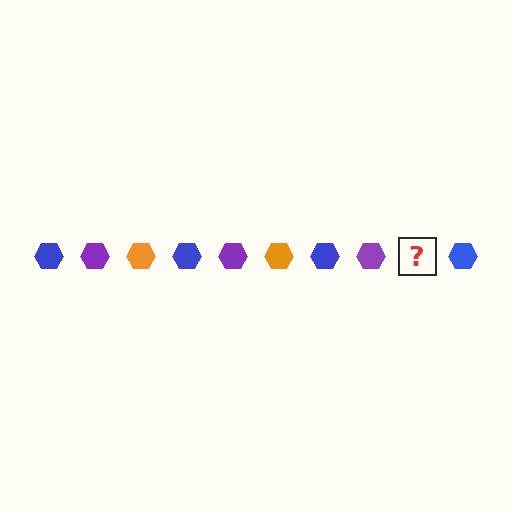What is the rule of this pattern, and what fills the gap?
The rule is that the pattern cycles through blue, purple, orange hexagons. The gap should be filled with an orange hexagon.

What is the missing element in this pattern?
The missing element is an orange hexagon.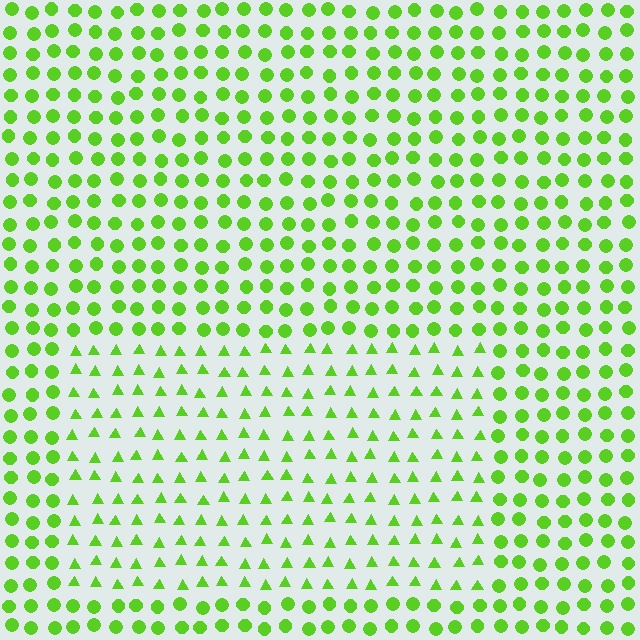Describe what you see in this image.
The image is filled with small lime elements arranged in a uniform grid. A rectangle-shaped region contains triangles, while the surrounding area contains circles. The boundary is defined purely by the change in element shape.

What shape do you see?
I see a rectangle.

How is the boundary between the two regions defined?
The boundary is defined by a change in element shape: triangles inside vs. circles outside. All elements share the same color and spacing.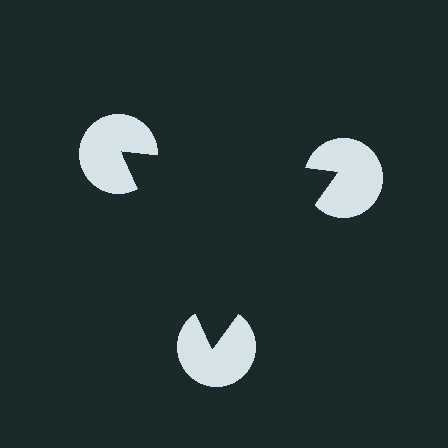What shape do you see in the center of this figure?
An illusory triangle — its edges are inferred from the aligned wedge cuts in the pac-man discs, not physically drawn.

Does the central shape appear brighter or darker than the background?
It typically appears slightly darker than the background, even though no actual brightness change is drawn.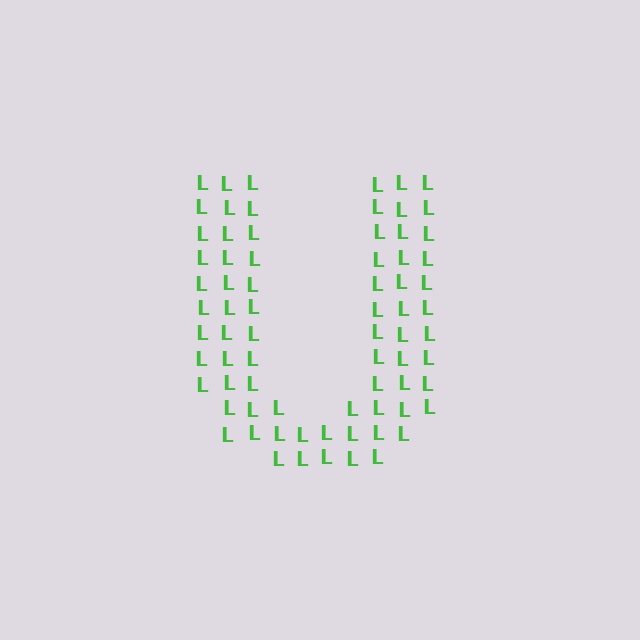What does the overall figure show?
The overall figure shows the letter U.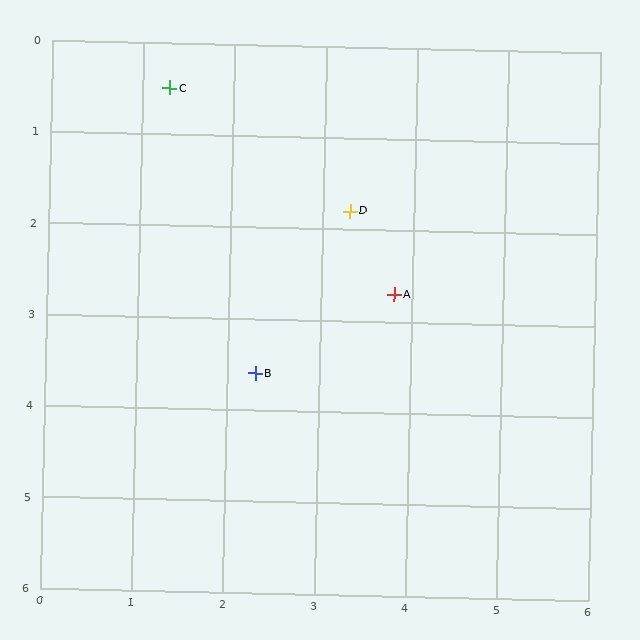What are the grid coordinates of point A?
Point A is at approximately (3.8, 2.7).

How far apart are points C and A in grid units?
Points C and A are about 3.3 grid units apart.